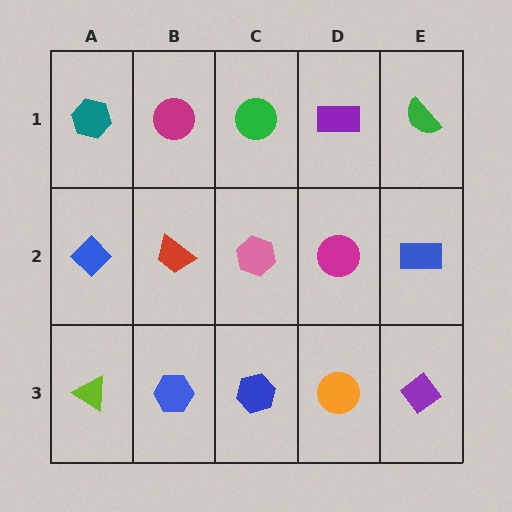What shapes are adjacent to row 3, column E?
A blue rectangle (row 2, column E), an orange circle (row 3, column D).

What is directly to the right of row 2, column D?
A blue rectangle.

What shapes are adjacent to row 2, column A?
A teal hexagon (row 1, column A), a lime triangle (row 3, column A), a red trapezoid (row 2, column B).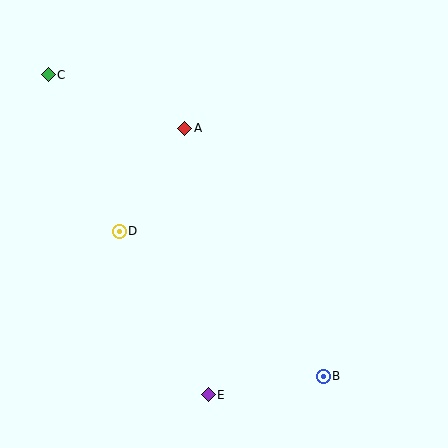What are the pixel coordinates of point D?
Point D is at (119, 231).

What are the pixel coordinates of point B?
Point B is at (323, 376).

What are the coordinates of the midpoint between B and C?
The midpoint between B and C is at (186, 226).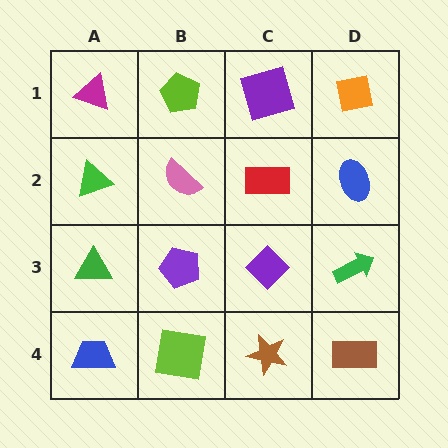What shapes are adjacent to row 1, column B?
A pink semicircle (row 2, column B), a magenta triangle (row 1, column A), a purple square (row 1, column C).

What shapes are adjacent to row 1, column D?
A blue ellipse (row 2, column D), a purple square (row 1, column C).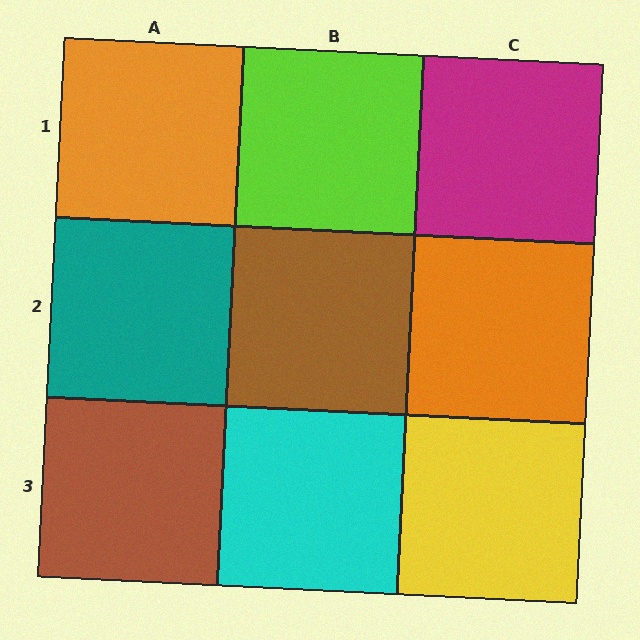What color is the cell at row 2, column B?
Brown.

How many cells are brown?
2 cells are brown.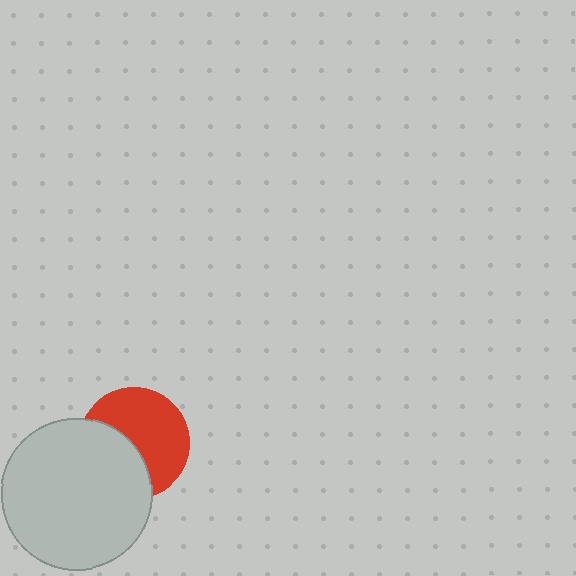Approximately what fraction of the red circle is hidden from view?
Roughly 41% of the red circle is hidden behind the light gray circle.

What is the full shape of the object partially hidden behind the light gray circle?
The partially hidden object is a red circle.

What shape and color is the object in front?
The object in front is a light gray circle.